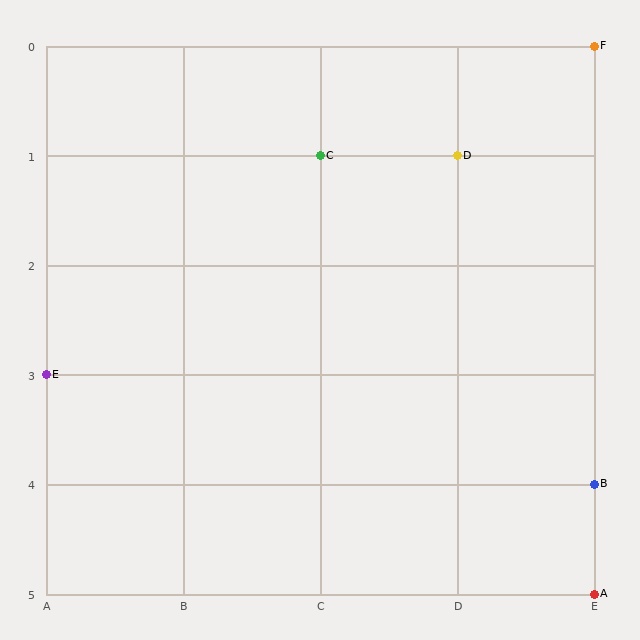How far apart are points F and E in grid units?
Points F and E are 4 columns and 3 rows apart (about 5.0 grid units diagonally).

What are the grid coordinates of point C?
Point C is at grid coordinates (C, 1).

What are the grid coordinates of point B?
Point B is at grid coordinates (E, 4).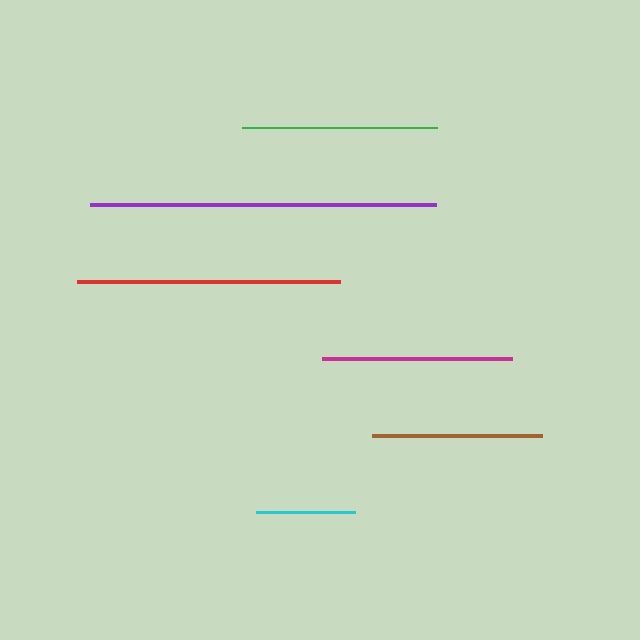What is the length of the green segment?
The green segment is approximately 195 pixels long.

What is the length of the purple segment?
The purple segment is approximately 346 pixels long.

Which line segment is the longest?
The purple line is the longest at approximately 346 pixels.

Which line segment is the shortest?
The cyan line is the shortest at approximately 98 pixels.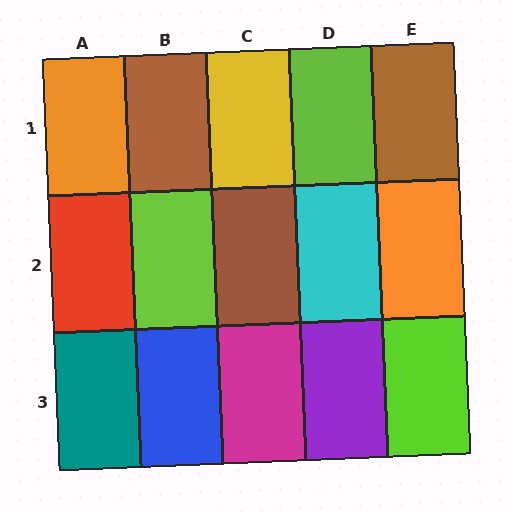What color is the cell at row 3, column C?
Magenta.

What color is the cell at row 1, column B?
Brown.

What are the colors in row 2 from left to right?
Red, lime, brown, cyan, orange.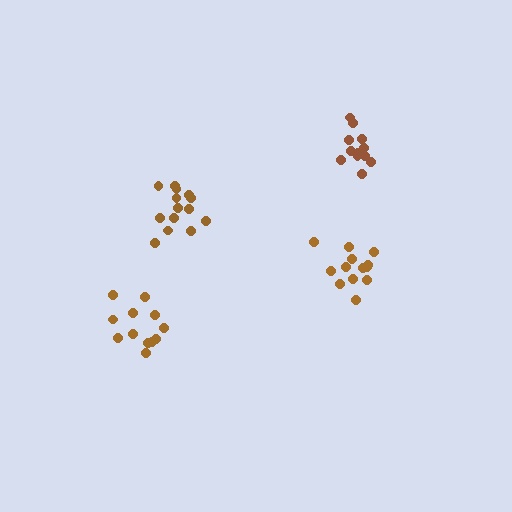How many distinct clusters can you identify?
There are 4 distinct clusters.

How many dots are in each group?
Group 1: 13 dots, Group 2: 12 dots, Group 3: 14 dots, Group 4: 12 dots (51 total).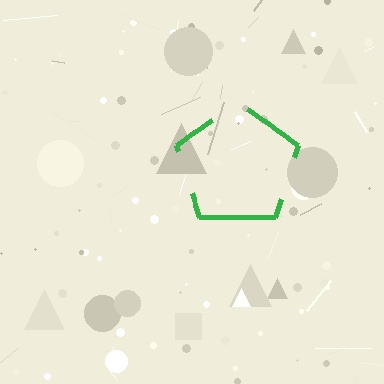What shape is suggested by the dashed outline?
The dashed outline suggests a pentagon.